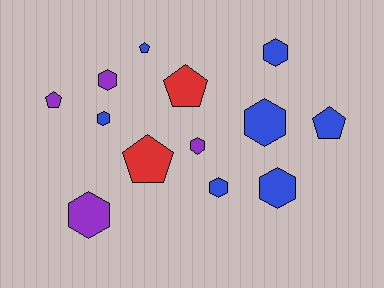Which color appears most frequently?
Blue, with 7 objects.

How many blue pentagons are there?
There are 2 blue pentagons.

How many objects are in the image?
There are 13 objects.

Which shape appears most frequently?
Hexagon, with 8 objects.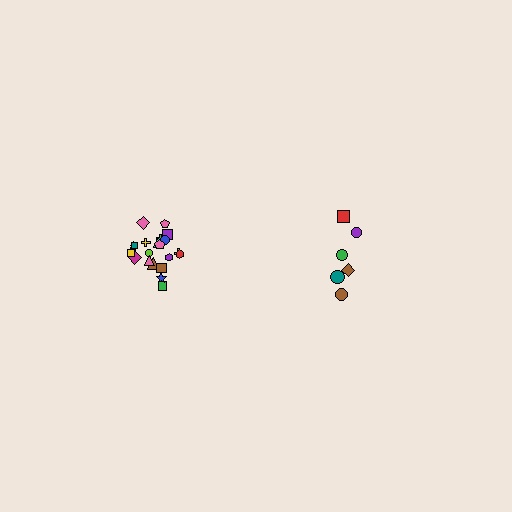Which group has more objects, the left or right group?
The left group.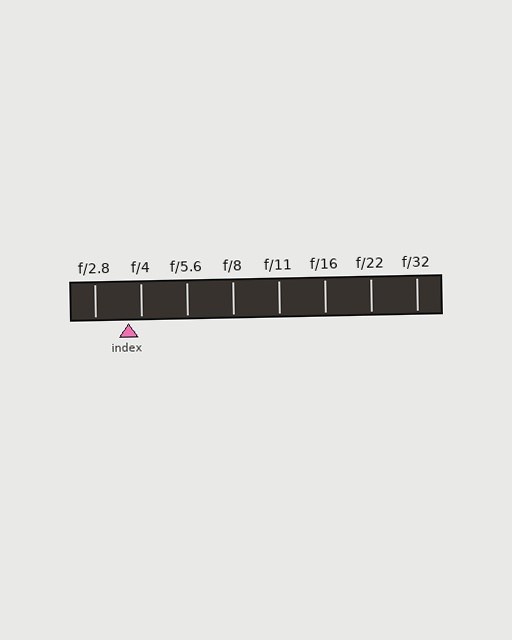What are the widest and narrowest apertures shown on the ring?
The widest aperture shown is f/2.8 and the narrowest is f/32.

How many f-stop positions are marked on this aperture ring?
There are 8 f-stop positions marked.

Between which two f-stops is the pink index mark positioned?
The index mark is between f/2.8 and f/4.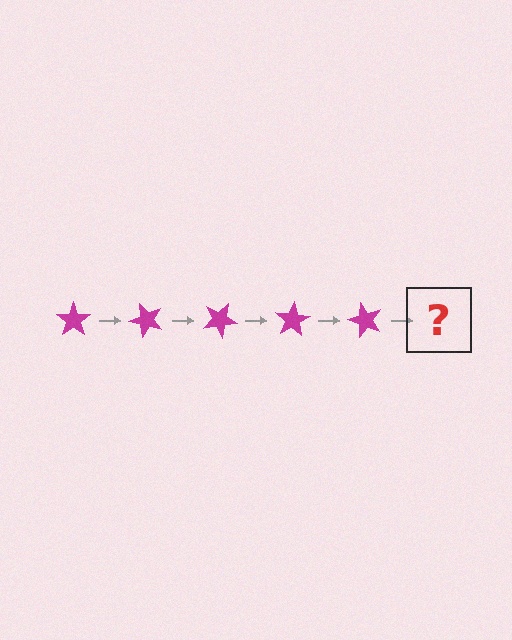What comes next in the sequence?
The next element should be a magenta star rotated 250 degrees.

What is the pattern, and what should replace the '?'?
The pattern is that the star rotates 50 degrees each step. The '?' should be a magenta star rotated 250 degrees.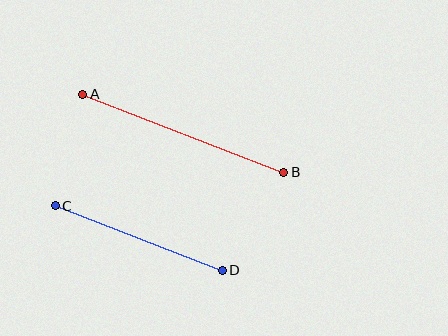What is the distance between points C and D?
The distance is approximately 179 pixels.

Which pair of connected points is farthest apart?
Points A and B are farthest apart.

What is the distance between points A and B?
The distance is approximately 216 pixels.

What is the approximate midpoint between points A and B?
The midpoint is at approximately (183, 133) pixels.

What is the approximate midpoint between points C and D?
The midpoint is at approximately (139, 238) pixels.